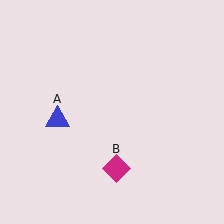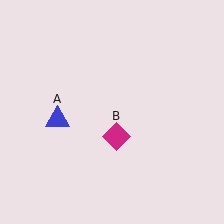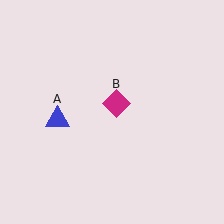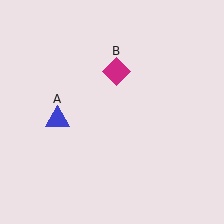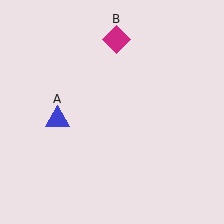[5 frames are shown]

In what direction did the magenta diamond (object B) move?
The magenta diamond (object B) moved up.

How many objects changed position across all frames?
1 object changed position: magenta diamond (object B).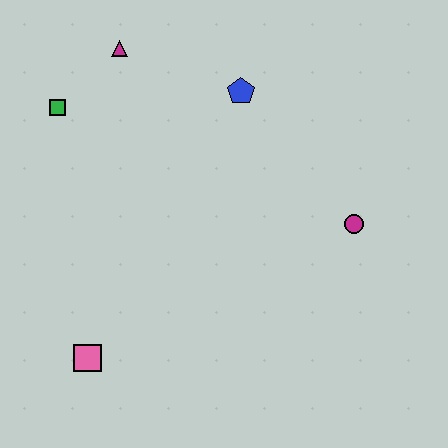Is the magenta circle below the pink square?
No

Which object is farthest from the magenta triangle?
The pink square is farthest from the magenta triangle.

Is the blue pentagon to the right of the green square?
Yes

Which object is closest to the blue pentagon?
The magenta triangle is closest to the blue pentagon.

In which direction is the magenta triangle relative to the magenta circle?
The magenta triangle is to the left of the magenta circle.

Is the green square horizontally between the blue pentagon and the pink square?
No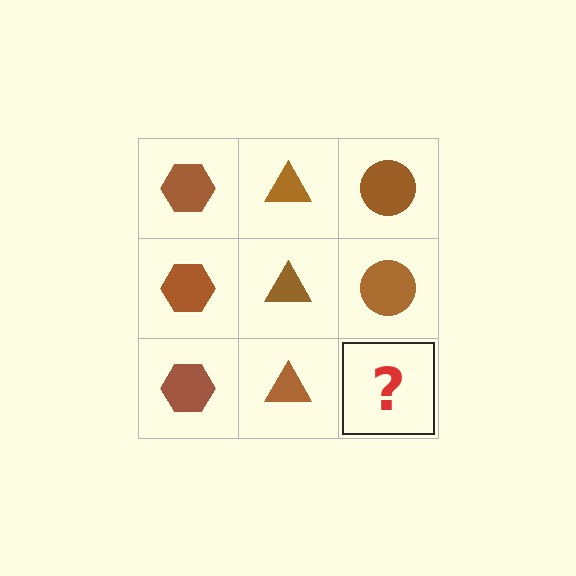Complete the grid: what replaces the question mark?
The question mark should be replaced with a brown circle.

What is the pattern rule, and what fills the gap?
The rule is that each column has a consistent shape. The gap should be filled with a brown circle.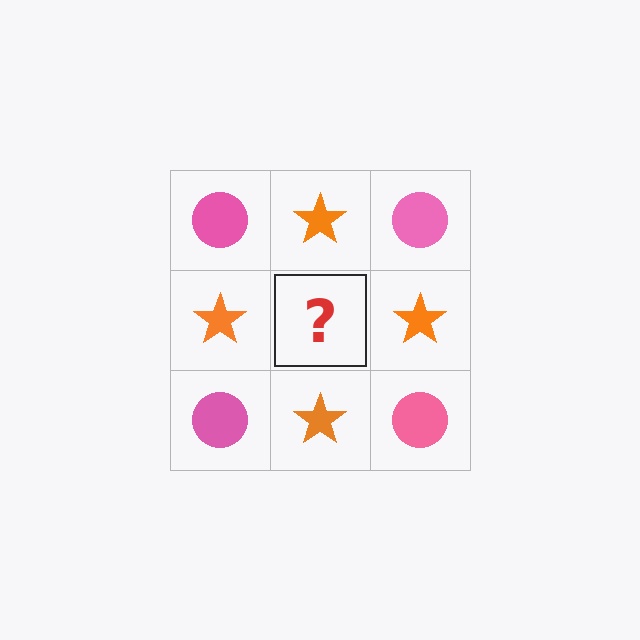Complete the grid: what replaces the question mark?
The question mark should be replaced with a pink circle.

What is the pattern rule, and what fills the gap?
The rule is that it alternates pink circle and orange star in a checkerboard pattern. The gap should be filled with a pink circle.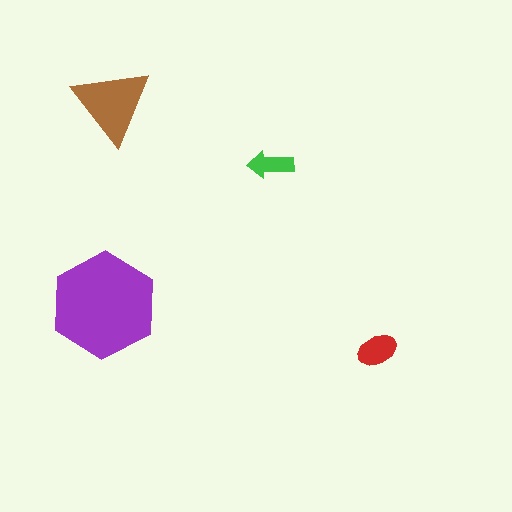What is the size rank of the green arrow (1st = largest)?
4th.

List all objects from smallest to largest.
The green arrow, the red ellipse, the brown triangle, the purple hexagon.